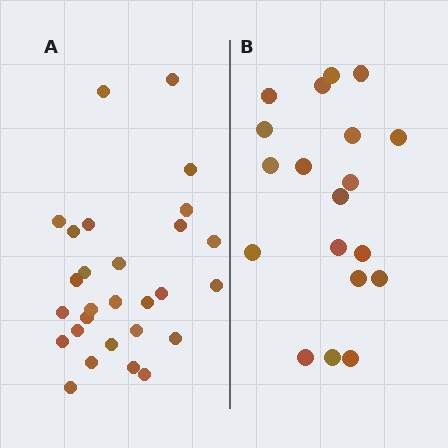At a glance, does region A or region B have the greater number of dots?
Region A (the left region) has more dots.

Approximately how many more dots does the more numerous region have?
Region A has roughly 8 or so more dots than region B.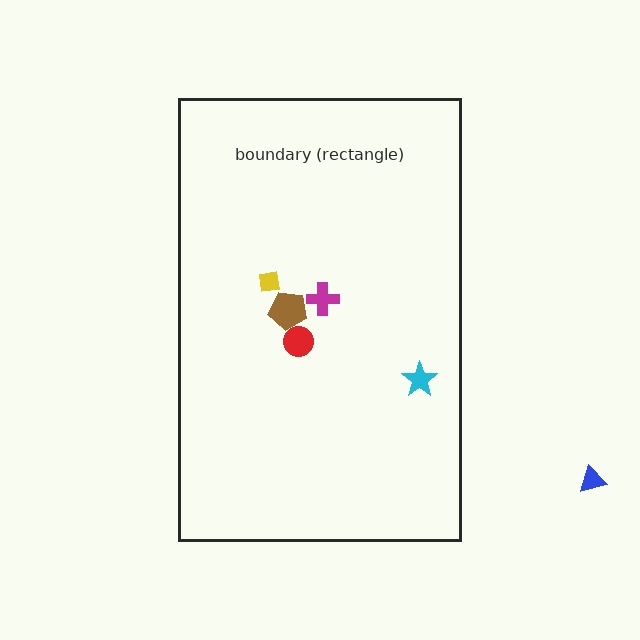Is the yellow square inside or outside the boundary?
Inside.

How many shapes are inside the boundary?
5 inside, 1 outside.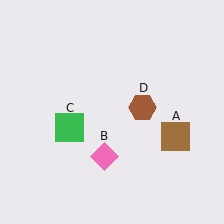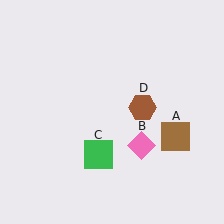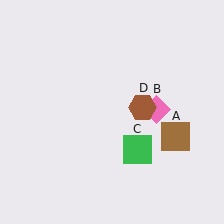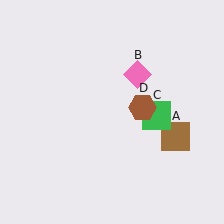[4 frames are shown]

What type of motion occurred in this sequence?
The pink diamond (object B), green square (object C) rotated counterclockwise around the center of the scene.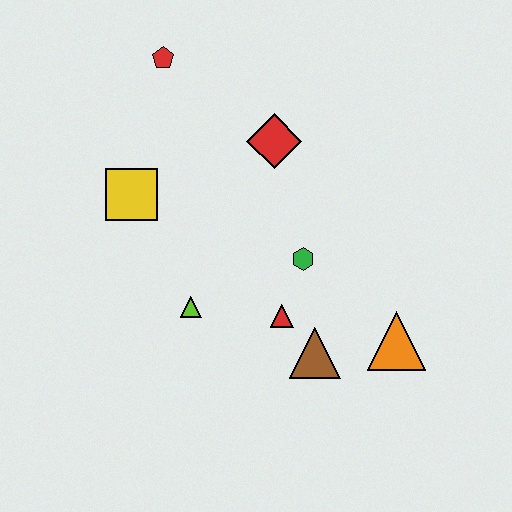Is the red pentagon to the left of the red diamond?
Yes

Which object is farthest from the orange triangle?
The red pentagon is farthest from the orange triangle.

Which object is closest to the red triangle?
The brown triangle is closest to the red triangle.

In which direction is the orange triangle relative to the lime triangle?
The orange triangle is to the right of the lime triangle.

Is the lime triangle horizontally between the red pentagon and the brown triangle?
Yes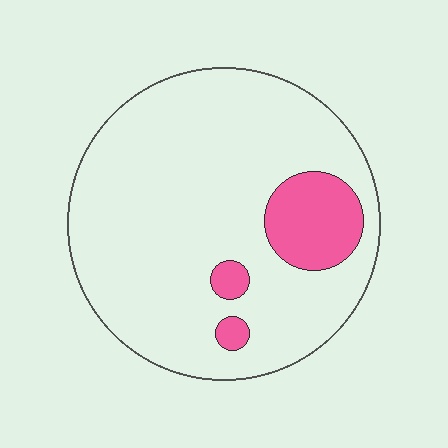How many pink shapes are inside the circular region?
3.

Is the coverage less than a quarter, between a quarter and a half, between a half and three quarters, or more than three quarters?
Less than a quarter.